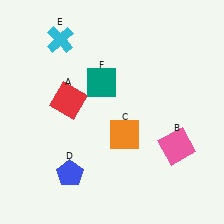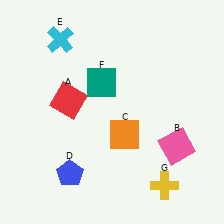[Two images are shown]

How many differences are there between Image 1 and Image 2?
There is 1 difference between the two images.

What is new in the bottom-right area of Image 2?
A yellow cross (G) was added in the bottom-right area of Image 2.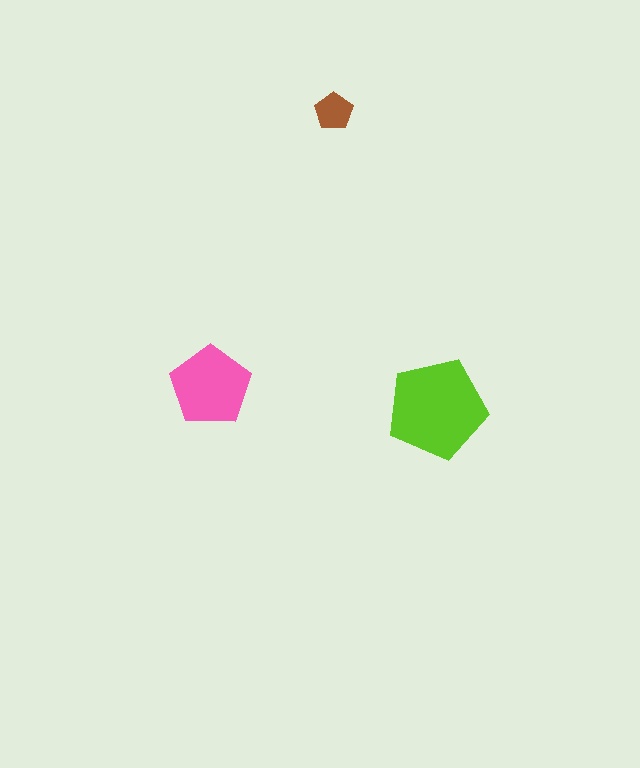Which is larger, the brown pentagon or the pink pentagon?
The pink one.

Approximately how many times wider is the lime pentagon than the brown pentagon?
About 2.5 times wider.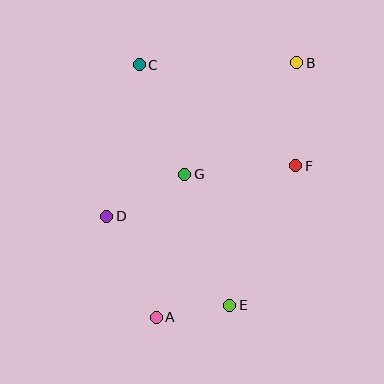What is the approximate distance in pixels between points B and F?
The distance between B and F is approximately 103 pixels.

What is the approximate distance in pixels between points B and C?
The distance between B and C is approximately 157 pixels.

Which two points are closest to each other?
Points A and E are closest to each other.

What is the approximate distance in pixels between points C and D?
The distance between C and D is approximately 155 pixels.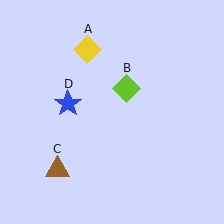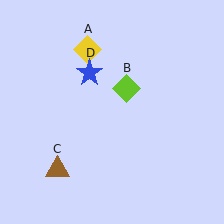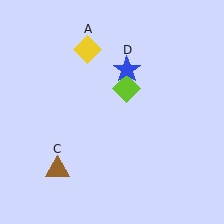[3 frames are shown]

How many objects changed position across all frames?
1 object changed position: blue star (object D).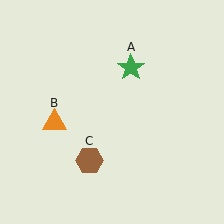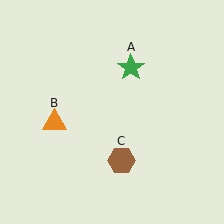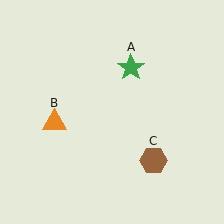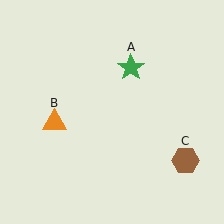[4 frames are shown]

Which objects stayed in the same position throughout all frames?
Green star (object A) and orange triangle (object B) remained stationary.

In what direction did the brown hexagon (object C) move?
The brown hexagon (object C) moved right.